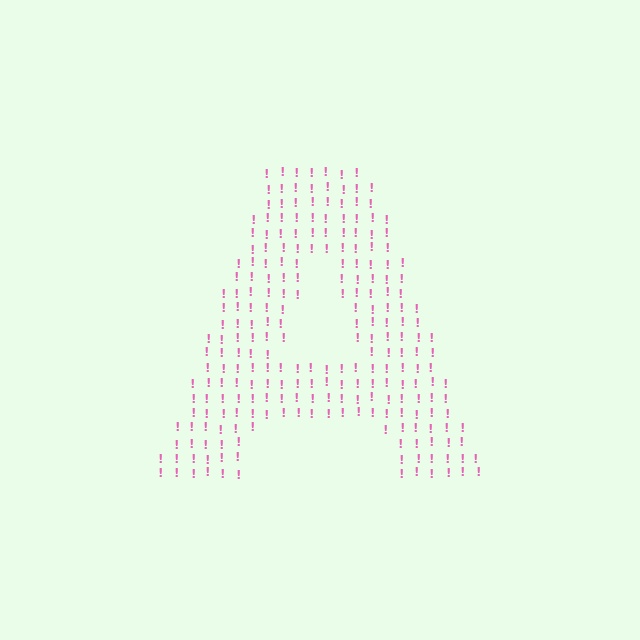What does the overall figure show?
The overall figure shows the letter A.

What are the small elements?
The small elements are exclamation marks.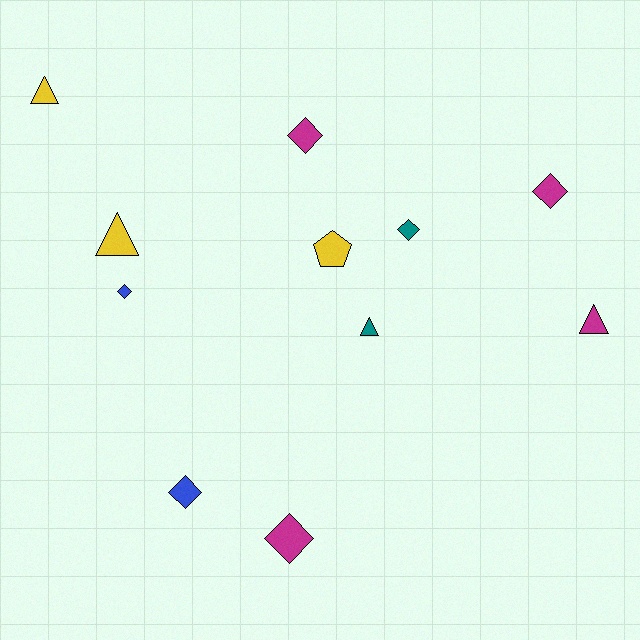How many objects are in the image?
There are 11 objects.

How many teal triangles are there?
There is 1 teal triangle.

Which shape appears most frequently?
Diamond, with 6 objects.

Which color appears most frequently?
Magenta, with 4 objects.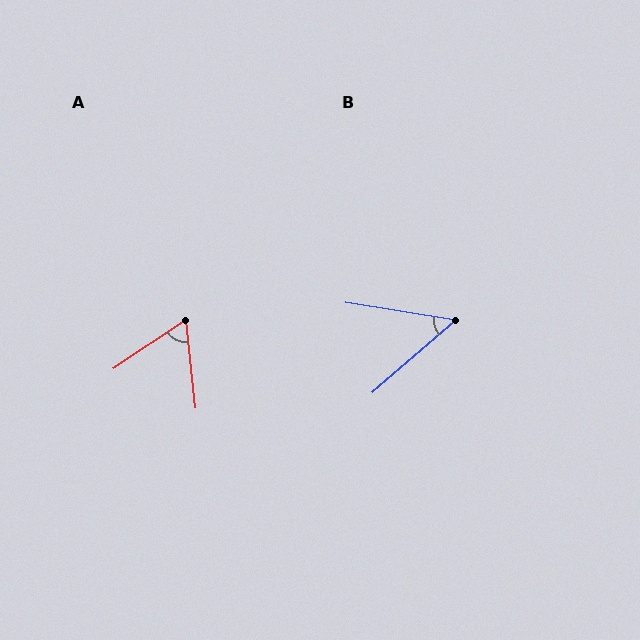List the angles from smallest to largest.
B (50°), A (63°).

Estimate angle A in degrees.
Approximately 63 degrees.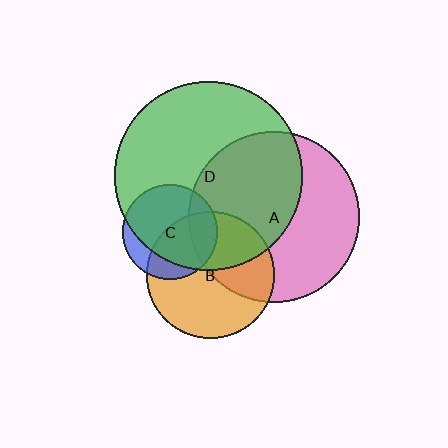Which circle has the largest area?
Circle D (green).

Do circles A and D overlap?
Yes.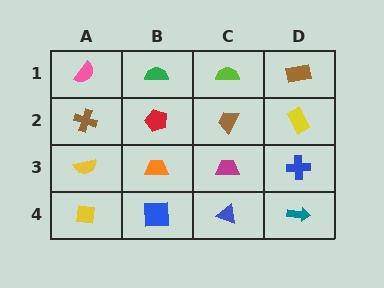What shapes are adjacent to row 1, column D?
A yellow rectangle (row 2, column D), a lime semicircle (row 1, column C).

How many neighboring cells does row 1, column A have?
2.